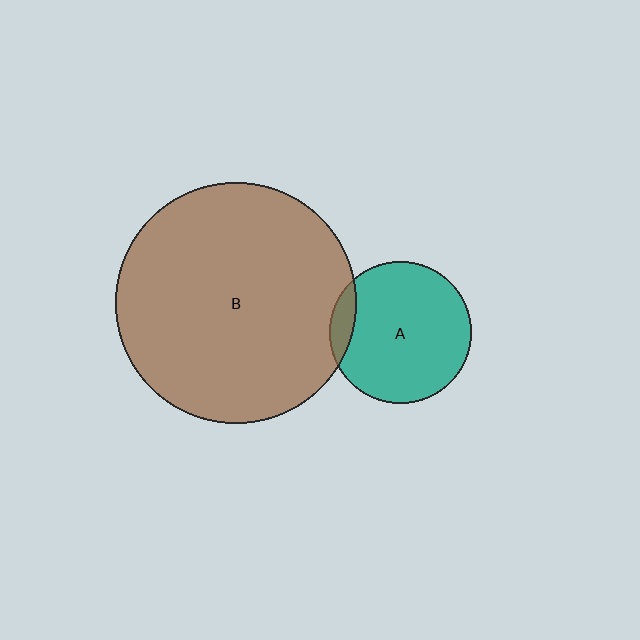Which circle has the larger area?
Circle B (brown).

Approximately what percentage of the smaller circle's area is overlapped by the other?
Approximately 10%.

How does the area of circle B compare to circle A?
Approximately 2.9 times.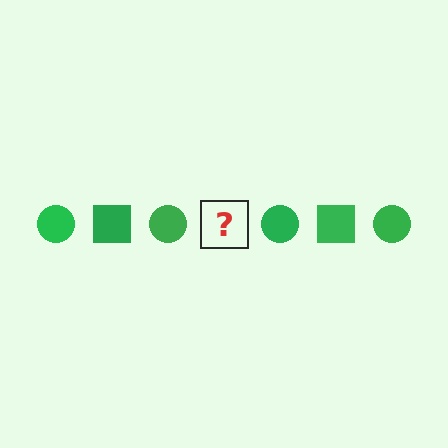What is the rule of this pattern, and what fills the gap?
The rule is that the pattern cycles through circle, square shapes in green. The gap should be filled with a green square.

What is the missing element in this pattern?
The missing element is a green square.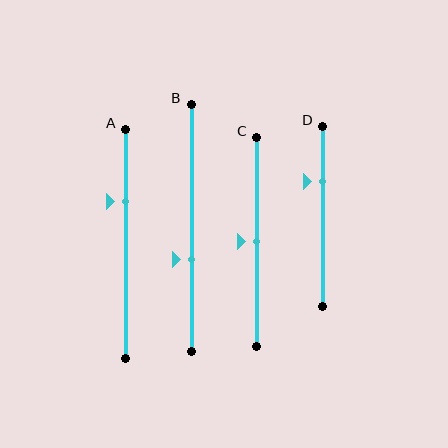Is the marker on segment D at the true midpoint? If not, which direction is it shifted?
No, the marker on segment D is shifted upward by about 20% of the segment length.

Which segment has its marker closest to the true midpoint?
Segment C has its marker closest to the true midpoint.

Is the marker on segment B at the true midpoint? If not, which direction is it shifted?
No, the marker on segment B is shifted downward by about 13% of the segment length.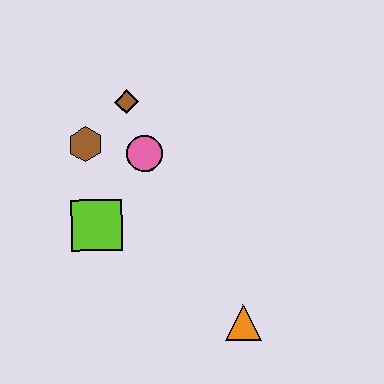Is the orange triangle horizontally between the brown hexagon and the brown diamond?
No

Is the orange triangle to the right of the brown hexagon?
Yes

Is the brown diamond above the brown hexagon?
Yes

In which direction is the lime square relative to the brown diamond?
The lime square is below the brown diamond.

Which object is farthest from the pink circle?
The orange triangle is farthest from the pink circle.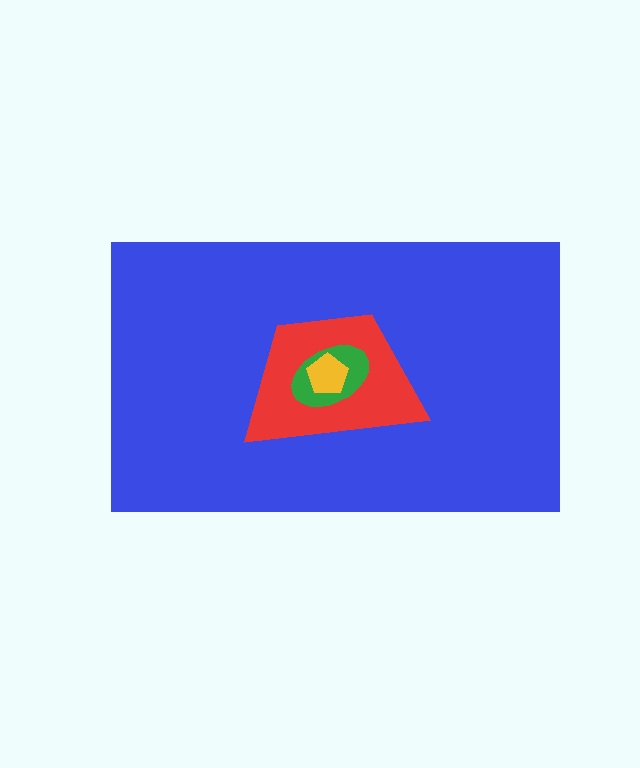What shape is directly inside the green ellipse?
The yellow pentagon.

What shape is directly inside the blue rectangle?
The red trapezoid.